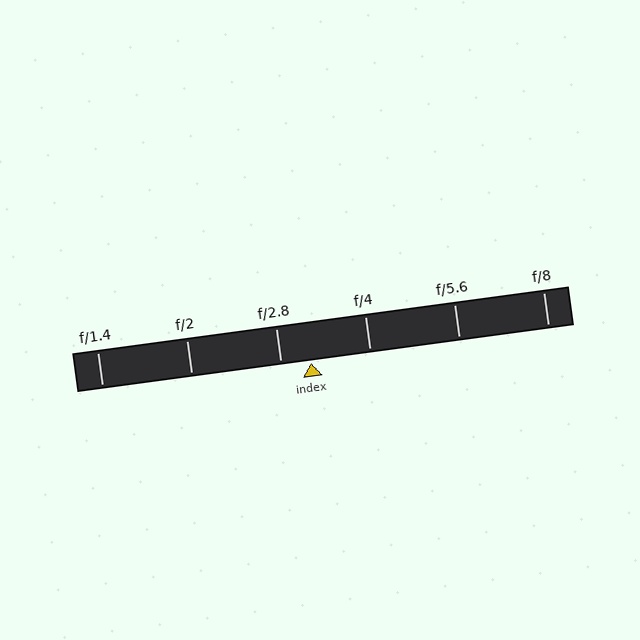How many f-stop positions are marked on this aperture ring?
There are 6 f-stop positions marked.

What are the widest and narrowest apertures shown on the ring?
The widest aperture shown is f/1.4 and the narrowest is f/8.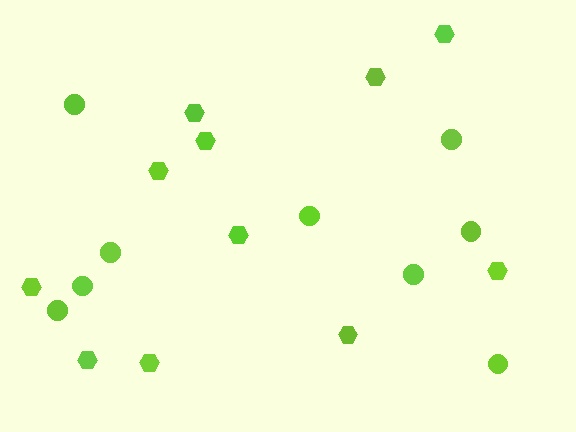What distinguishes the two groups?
There are 2 groups: one group of hexagons (11) and one group of circles (9).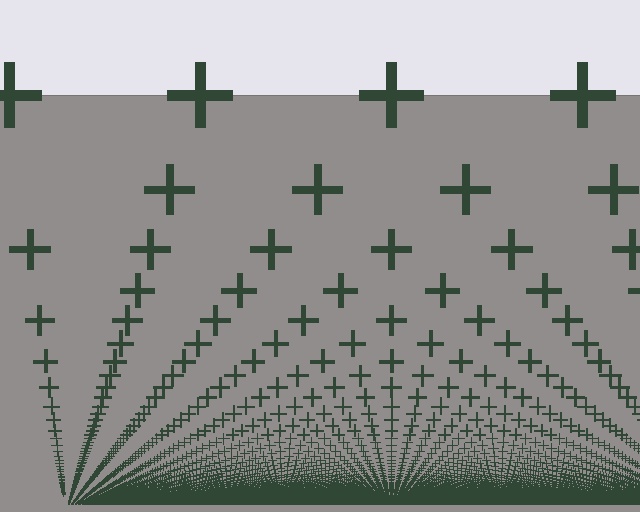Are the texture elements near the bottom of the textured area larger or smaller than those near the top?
Smaller. The gradient is inverted — elements near the bottom are smaller and denser.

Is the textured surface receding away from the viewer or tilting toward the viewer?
The surface appears to tilt toward the viewer. Texture elements get larger and sparser toward the top.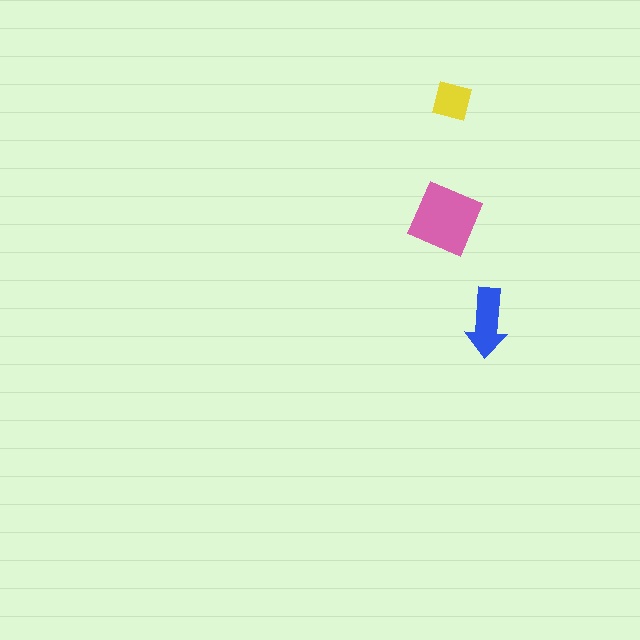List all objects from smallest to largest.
The yellow square, the blue arrow, the pink square.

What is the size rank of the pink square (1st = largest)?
1st.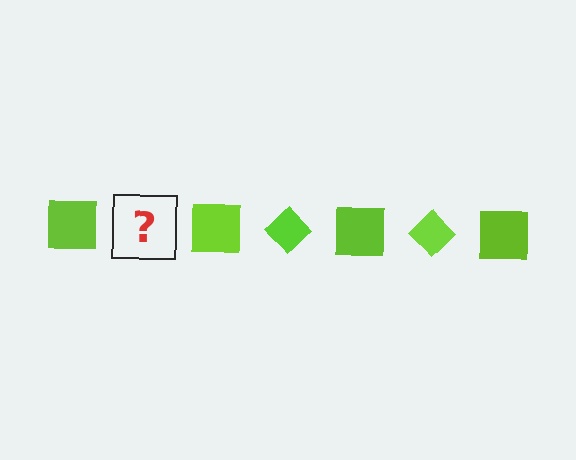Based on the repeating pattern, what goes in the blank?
The blank should be a lime diamond.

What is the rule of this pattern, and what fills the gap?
The rule is that the pattern cycles through square, diamond shapes in lime. The gap should be filled with a lime diamond.